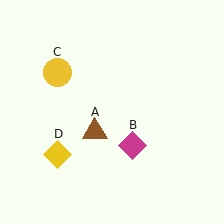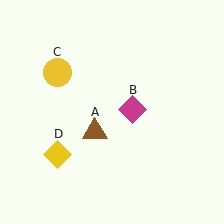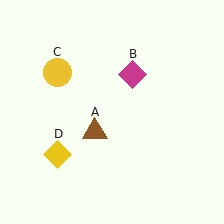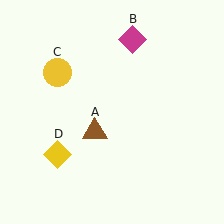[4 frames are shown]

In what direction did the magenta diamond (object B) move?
The magenta diamond (object B) moved up.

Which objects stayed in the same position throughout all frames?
Brown triangle (object A) and yellow circle (object C) and yellow diamond (object D) remained stationary.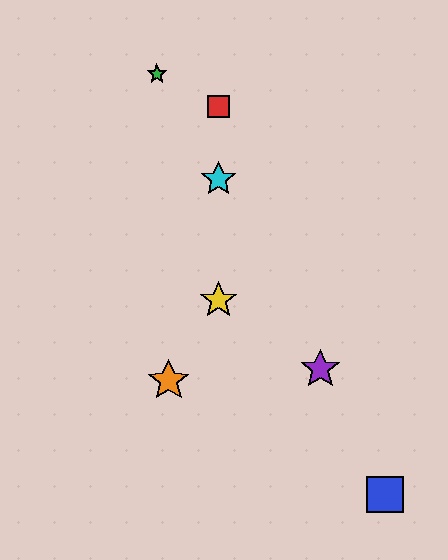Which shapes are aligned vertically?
The red square, the yellow star, the cyan star are aligned vertically.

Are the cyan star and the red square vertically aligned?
Yes, both are at x≈218.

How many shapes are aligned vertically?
3 shapes (the red square, the yellow star, the cyan star) are aligned vertically.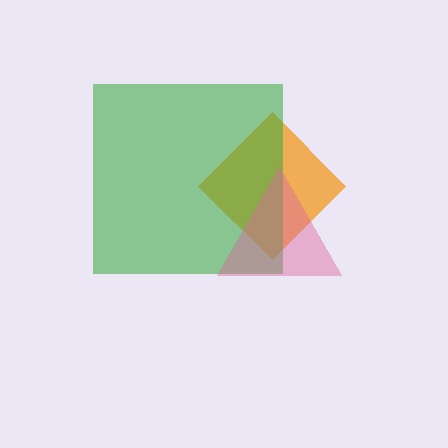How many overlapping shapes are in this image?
There are 3 overlapping shapes in the image.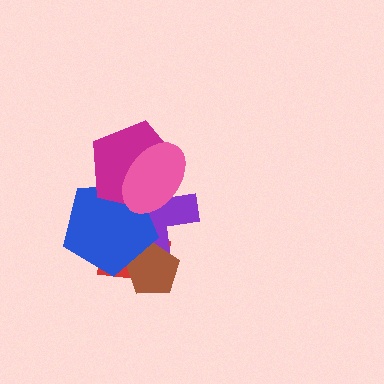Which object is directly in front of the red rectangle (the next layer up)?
The purple cross is directly in front of the red rectangle.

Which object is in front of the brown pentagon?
The blue pentagon is in front of the brown pentagon.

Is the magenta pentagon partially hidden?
Yes, it is partially covered by another shape.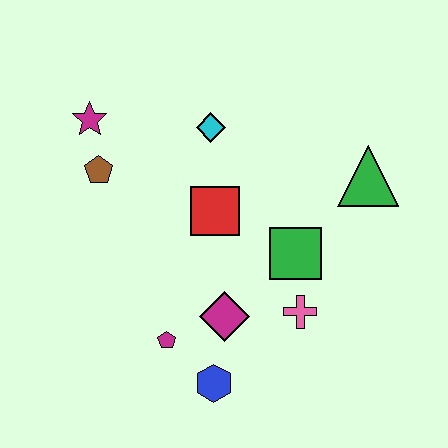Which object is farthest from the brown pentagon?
The green triangle is farthest from the brown pentagon.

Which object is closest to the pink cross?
The green square is closest to the pink cross.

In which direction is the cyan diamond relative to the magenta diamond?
The cyan diamond is above the magenta diamond.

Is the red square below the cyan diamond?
Yes